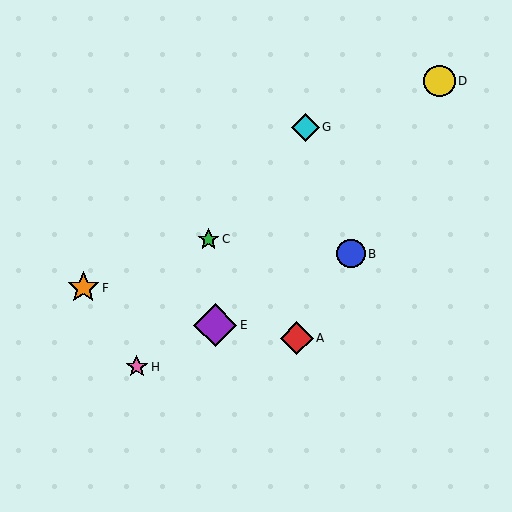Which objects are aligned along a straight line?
Objects B, E, H are aligned along a straight line.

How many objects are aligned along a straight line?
3 objects (B, E, H) are aligned along a straight line.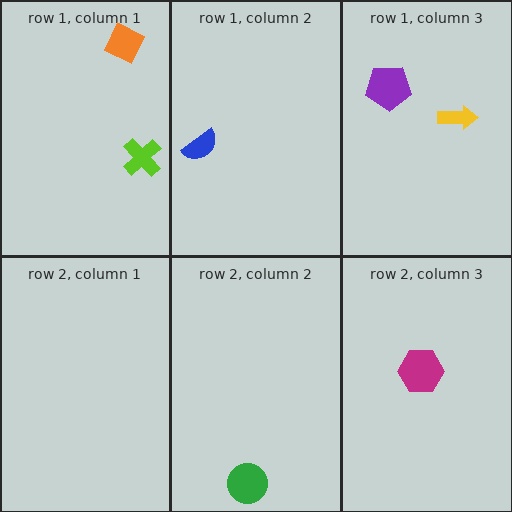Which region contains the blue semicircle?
The row 1, column 2 region.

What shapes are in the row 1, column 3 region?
The yellow arrow, the purple pentagon.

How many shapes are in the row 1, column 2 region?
1.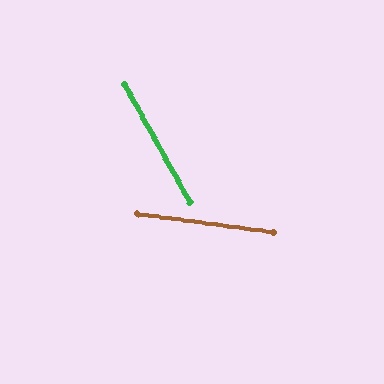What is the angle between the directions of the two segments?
Approximately 53 degrees.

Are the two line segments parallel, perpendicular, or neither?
Neither parallel nor perpendicular — they differ by about 53°.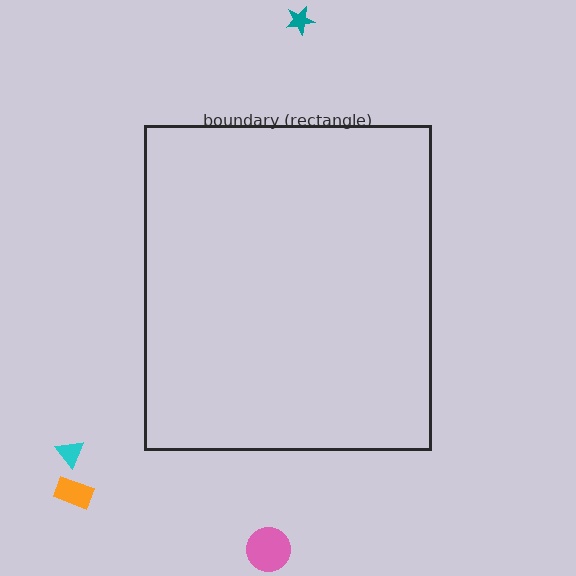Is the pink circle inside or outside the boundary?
Outside.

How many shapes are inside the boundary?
0 inside, 4 outside.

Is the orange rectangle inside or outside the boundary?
Outside.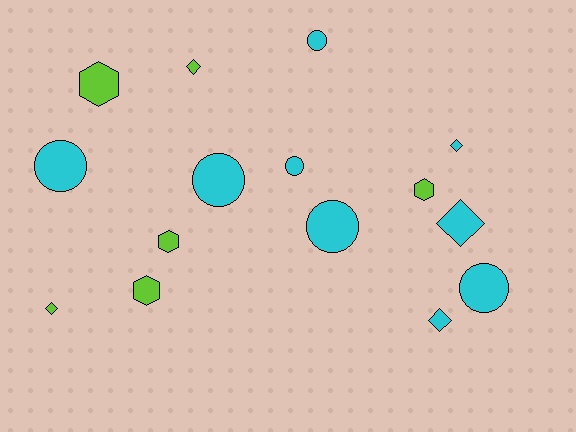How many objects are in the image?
There are 15 objects.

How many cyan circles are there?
There are 6 cyan circles.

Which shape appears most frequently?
Circle, with 6 objects.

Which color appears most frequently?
Cyan, with 9 objects.